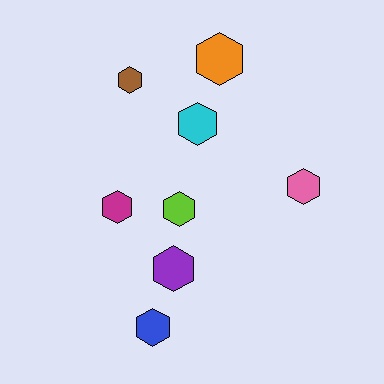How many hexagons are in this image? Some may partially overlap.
There are 8 hexagons.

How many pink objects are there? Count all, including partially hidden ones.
There is 1 pink object.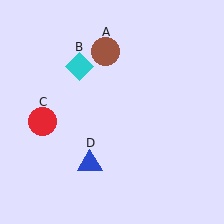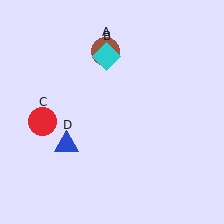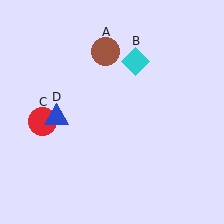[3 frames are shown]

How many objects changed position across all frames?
2 objects changed position: cyan diamond (object B), blue triangle (object D).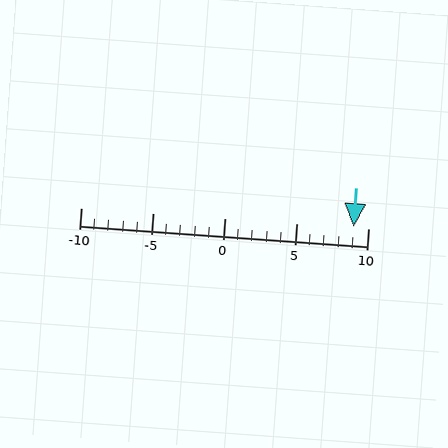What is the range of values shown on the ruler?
The ruler shows values from -10 to 10.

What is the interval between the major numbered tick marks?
The major tick marks are spaced 5 units apart.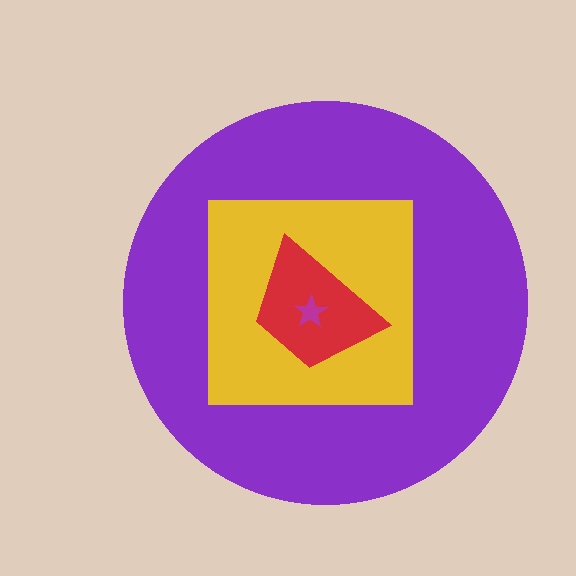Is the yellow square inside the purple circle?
Yes.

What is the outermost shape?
The purple circle.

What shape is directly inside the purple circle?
The yellow square.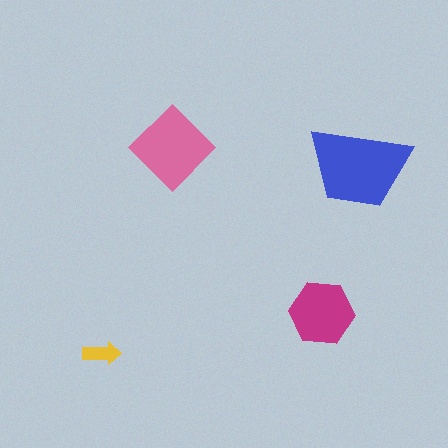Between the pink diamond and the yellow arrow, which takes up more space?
The pink diamond.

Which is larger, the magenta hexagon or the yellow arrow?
The magenta hexagon.